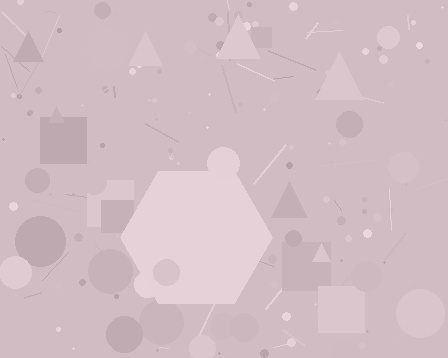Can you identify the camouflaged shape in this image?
The camouflaged shape is a hexagon.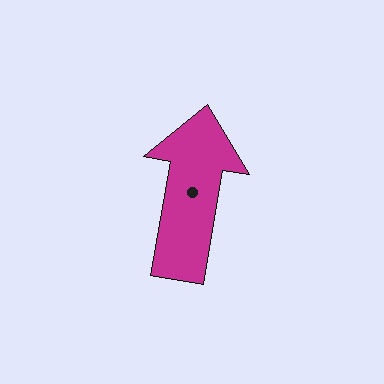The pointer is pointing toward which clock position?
Roughly 12 o'clock.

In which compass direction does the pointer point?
North.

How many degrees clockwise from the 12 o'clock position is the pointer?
Approximately 10 degrees.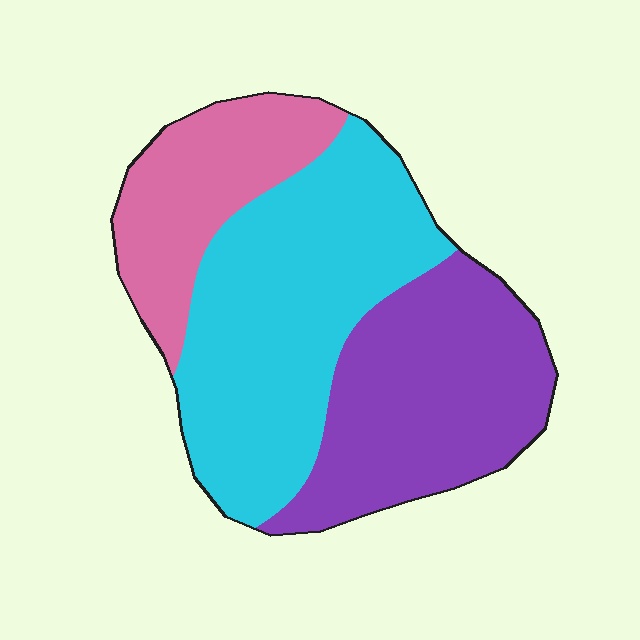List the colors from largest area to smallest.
From largest to smallest: cyan, purple, pink.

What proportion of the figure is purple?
Purple takes up about one third (1/3) of the figure.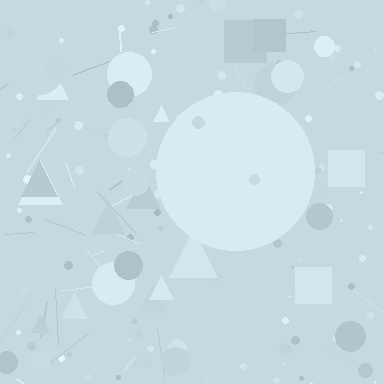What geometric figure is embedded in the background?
A circle is embedded in the background.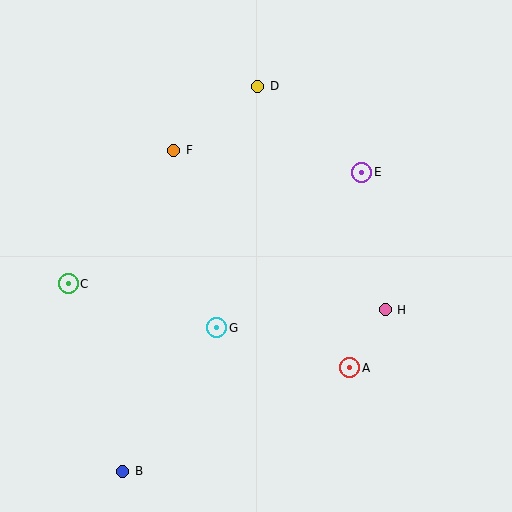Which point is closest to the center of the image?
Point G at (217, 328) is closest to the center.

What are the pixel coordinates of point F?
Point F is at (173, 150).